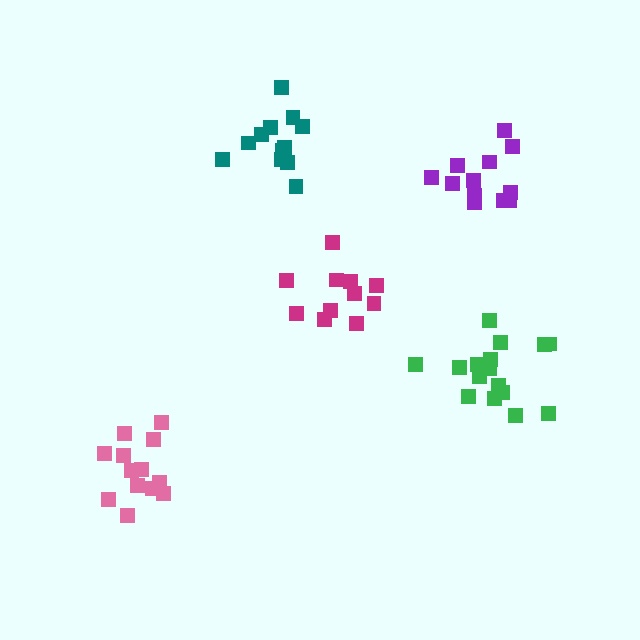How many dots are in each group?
Group 1: 13 dots, Group 2: 16 dots, Group 3: 11 dots, Group 4: 12 dots, Group 5: 12 dots (64 total).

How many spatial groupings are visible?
There are 5 spatial groupings.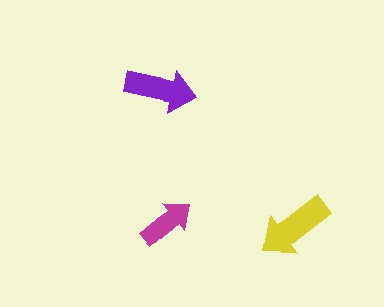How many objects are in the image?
There are 3 objects in the image.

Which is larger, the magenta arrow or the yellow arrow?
The yellow one.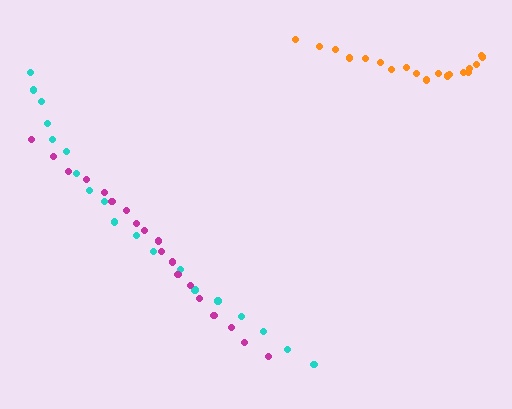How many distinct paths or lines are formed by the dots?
There are 3 distinct paths.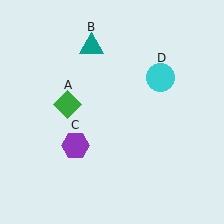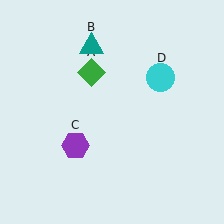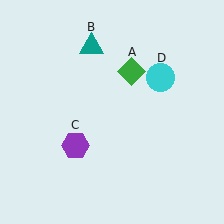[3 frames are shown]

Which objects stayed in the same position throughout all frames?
Teal triangle (object B) and purple hexagon (object C) and cyan circle (object D) remained stationary.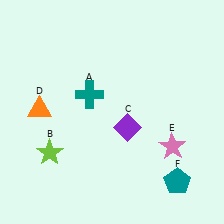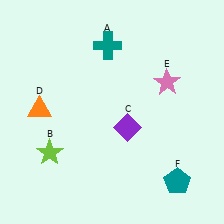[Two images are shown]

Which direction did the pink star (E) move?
The pink star (E) moved up.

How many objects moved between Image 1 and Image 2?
2 objects moved between the two images.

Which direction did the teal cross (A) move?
The teal cross (A) moved up.